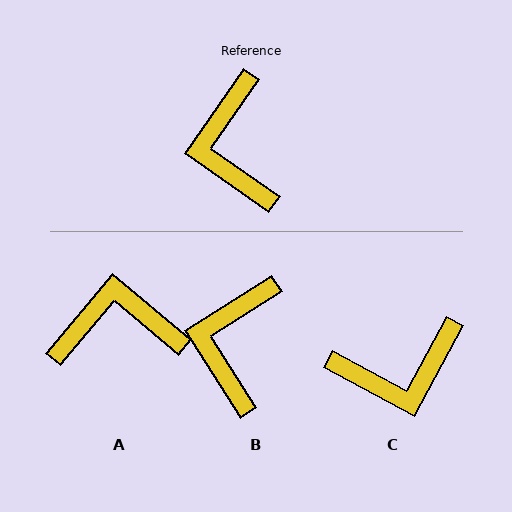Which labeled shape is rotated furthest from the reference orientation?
C, about 97 degrees away.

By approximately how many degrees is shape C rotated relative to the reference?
Approximately 97 degrees counter-clockwise.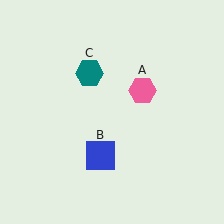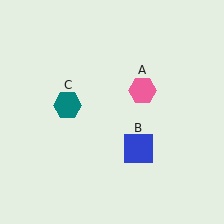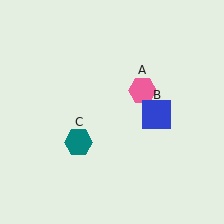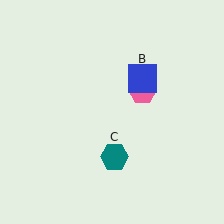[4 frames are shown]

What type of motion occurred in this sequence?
The blue square (object B), teal hexagon (object C) rotated counterclockwise around the center of the scene.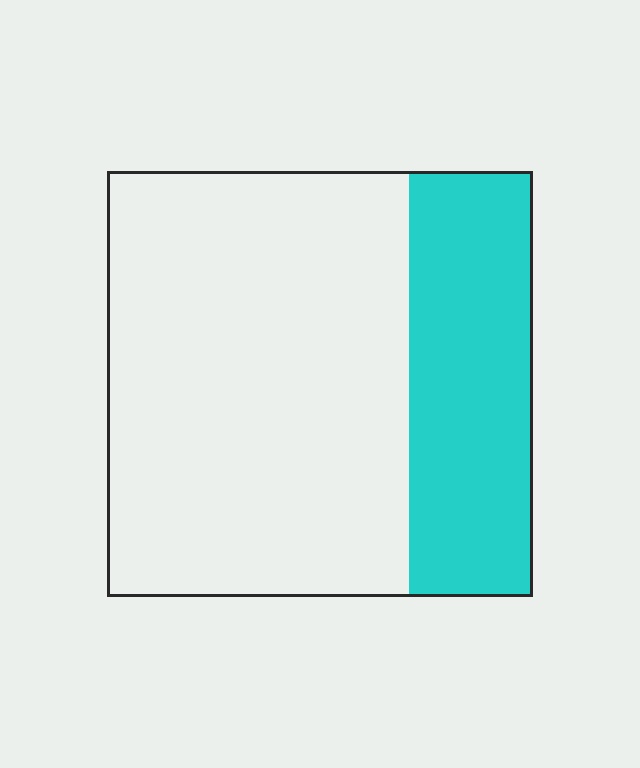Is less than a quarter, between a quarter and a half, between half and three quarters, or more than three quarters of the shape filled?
Between a quarter and a half.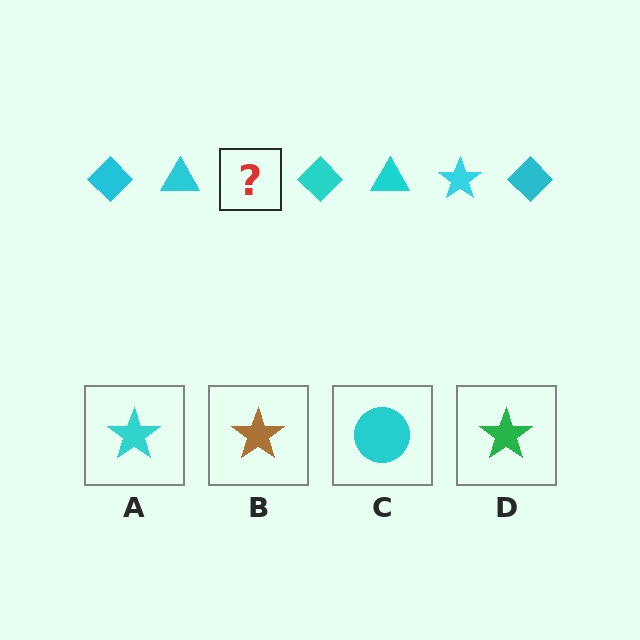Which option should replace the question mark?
Option A.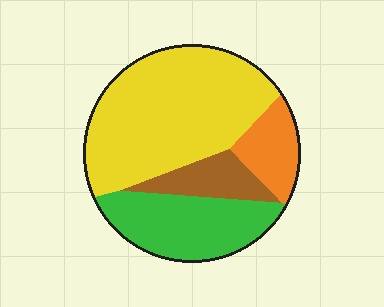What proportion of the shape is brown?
Brown takes up less than a quarter of the shape.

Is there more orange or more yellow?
Yellow.